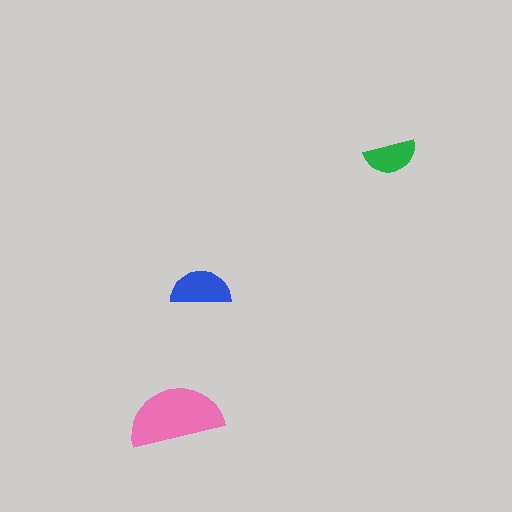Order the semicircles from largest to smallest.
the pink one, the blue one, the green one.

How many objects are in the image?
There are 3 objects in the image.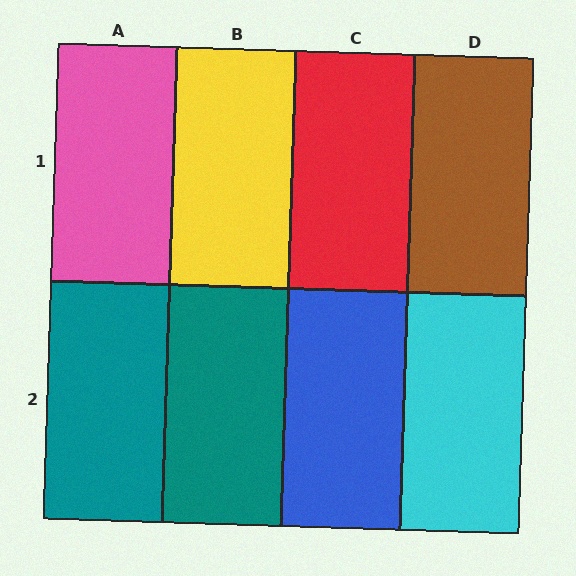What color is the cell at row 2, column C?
Blue.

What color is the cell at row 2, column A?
Teal.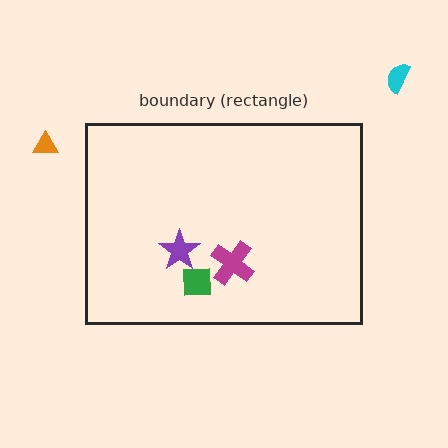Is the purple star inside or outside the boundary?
Inside.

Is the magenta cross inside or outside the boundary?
Inside.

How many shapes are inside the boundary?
3 inside, 2 outside.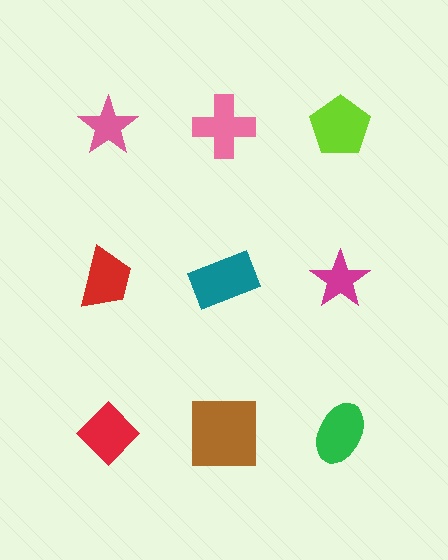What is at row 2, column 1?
A red trapezoid.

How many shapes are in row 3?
3 shapes.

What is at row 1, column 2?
A pink cross.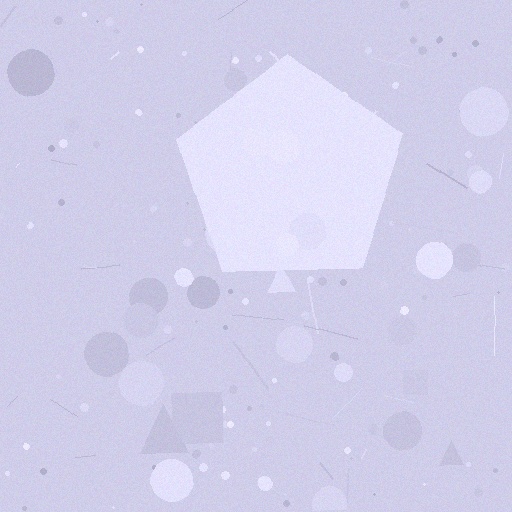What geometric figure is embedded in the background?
A pentagon is embedded in the background.